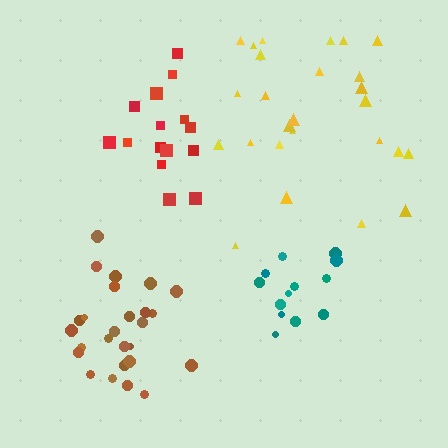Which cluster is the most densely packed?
Red.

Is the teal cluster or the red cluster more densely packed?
Red.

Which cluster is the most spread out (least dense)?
Yellow.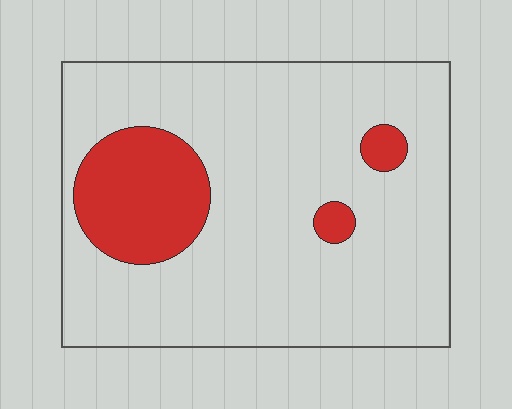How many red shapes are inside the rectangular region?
3.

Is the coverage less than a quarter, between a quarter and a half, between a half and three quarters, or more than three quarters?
Less than a quarter.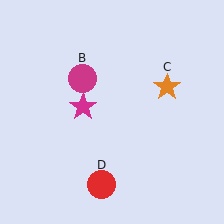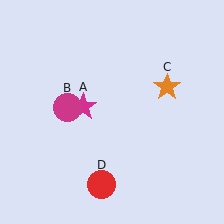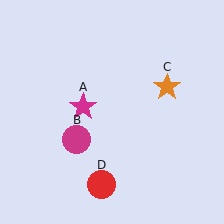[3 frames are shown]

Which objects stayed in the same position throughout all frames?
Magenta star (object A) and orange star (object C) and red circle (object D) remained stationary.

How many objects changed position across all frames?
1 object changed position: magenta circle (object B).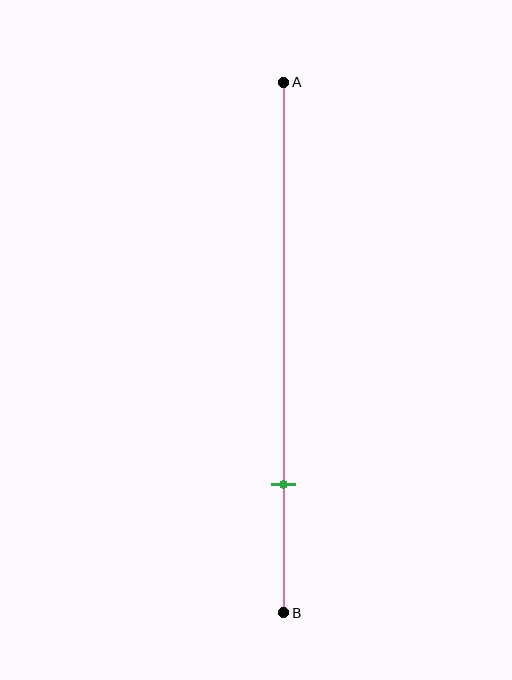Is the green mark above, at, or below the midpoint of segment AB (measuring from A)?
The green mark is below the midpoint of segment AB.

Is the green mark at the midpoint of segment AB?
No, the mark is at about 75% from A, not at the 50% midpoint.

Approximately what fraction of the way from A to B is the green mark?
The green mark is approximately 75% of the way from A to B.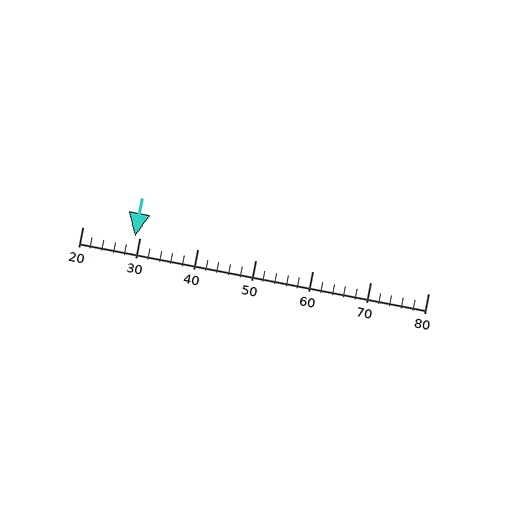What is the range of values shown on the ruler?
The ruler shows values from 20 to 80.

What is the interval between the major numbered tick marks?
The major tick marks are spaced 10 units apart.